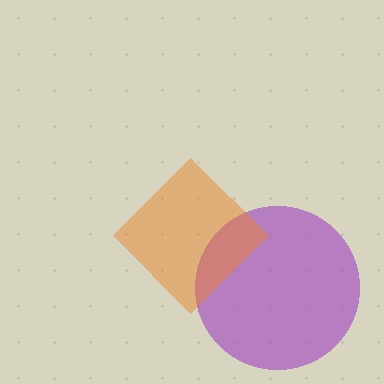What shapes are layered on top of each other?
The layered shapes are: a purple circle, an orange diamond.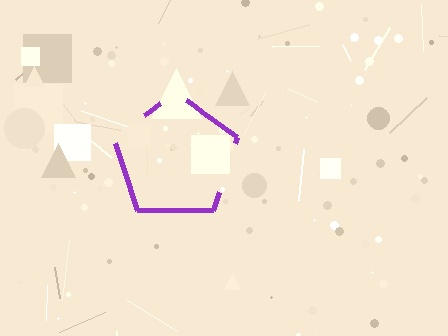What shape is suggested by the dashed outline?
The dashed outline suggests a pentagon.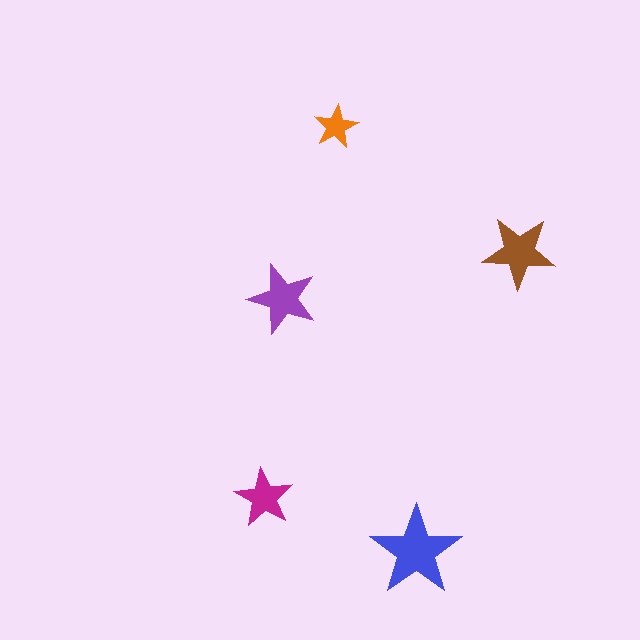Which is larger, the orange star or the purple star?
The purple one.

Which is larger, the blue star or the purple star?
The blue one.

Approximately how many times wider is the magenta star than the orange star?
About 1.5 times wider.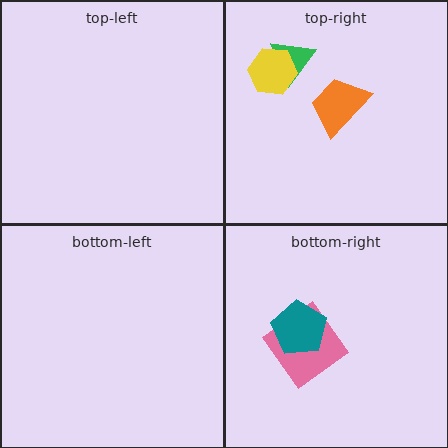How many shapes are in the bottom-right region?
2.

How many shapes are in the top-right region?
3.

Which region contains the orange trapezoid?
The top-right region.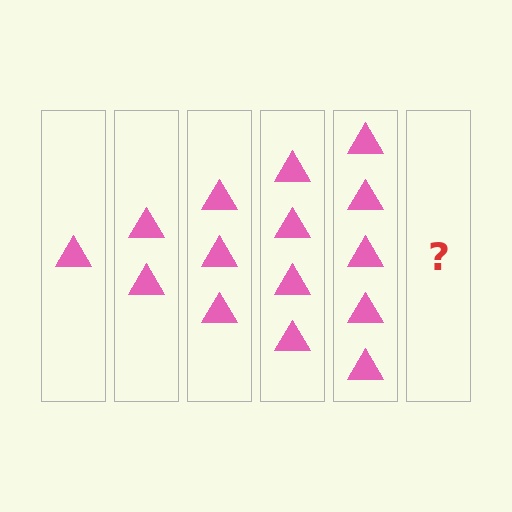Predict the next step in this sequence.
The next step is 6 triangles.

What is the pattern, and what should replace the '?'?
The pattern is that each step adds one more triangle. The '?' should be 6 triangles.